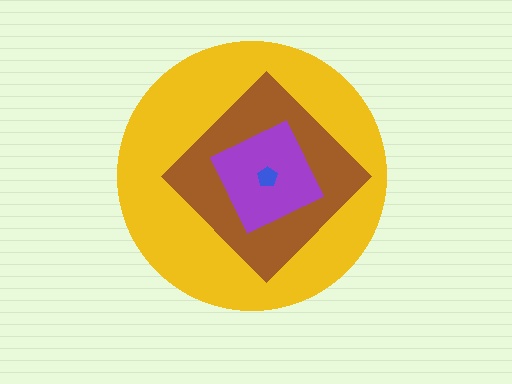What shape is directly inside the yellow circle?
The brown diamond.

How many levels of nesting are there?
4.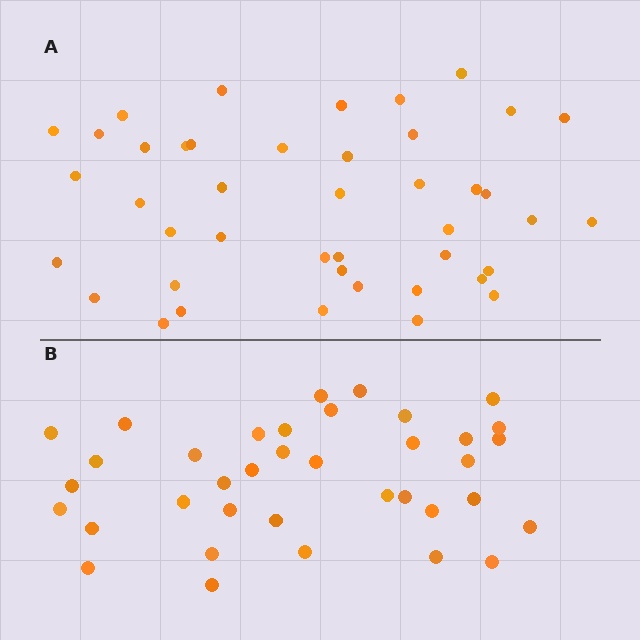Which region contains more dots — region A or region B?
Region A (the top region) has more dots.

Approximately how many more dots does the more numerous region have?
Region A has about 6 more dots than region B.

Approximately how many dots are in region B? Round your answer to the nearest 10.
About 40 dots. (The exact count is 37, which rounds to 40.)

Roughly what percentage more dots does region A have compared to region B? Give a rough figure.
About 15% more.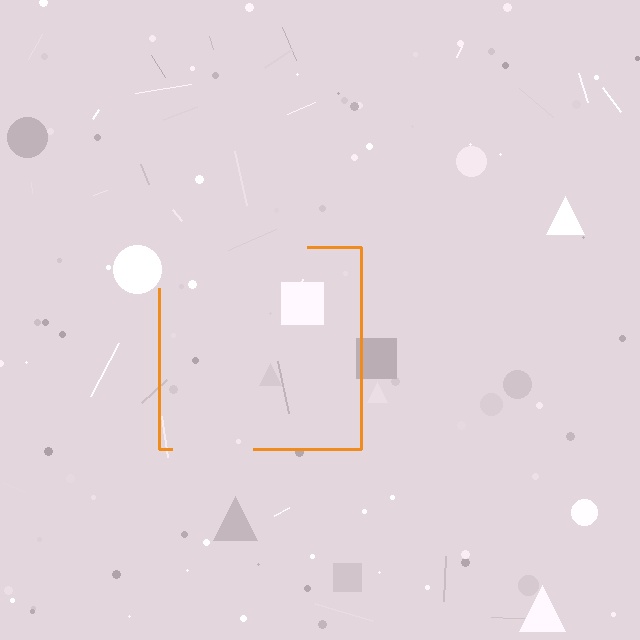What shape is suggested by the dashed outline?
The dashed outline suggests a square.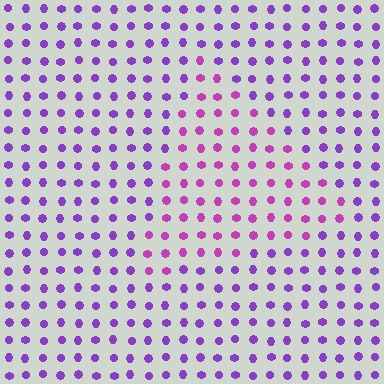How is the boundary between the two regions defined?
The boundary is defined purely by a slight shift in hue (about 32 degrees). Spacing, size, and orientation are identical on both sides.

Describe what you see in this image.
The image is filled with small purple elements in a uniform arrangement. A triangle-shaped region is visible where the elements are tinted to a slightly different hue, forming a subtle color boundary.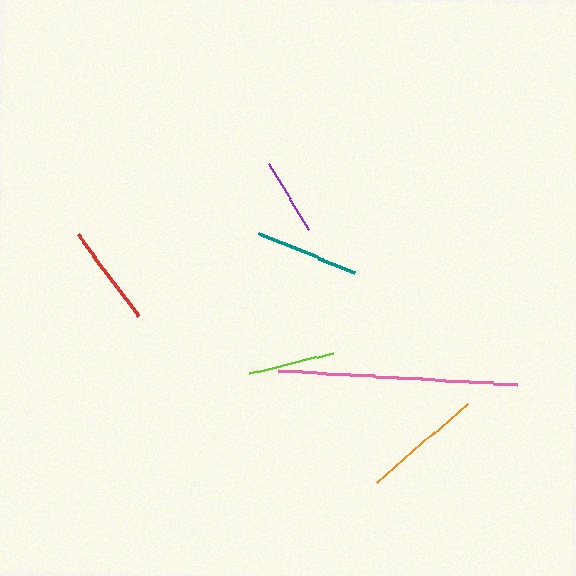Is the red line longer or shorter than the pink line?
The pink line is longer than the red line.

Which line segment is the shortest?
The purple line is the shortest at approximately 78 pixels.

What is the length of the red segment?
The red segment is approximately 102 pixels long.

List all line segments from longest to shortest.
From longest to shortest: pink, orange, teal, red, lime, purple.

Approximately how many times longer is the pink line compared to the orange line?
The pink line is approximately 2.0 times the length of the orange line.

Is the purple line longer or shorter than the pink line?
The pink line is longer than the purple line.